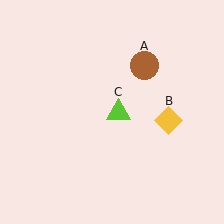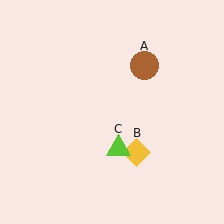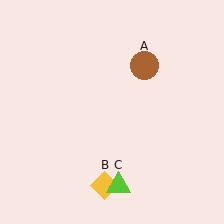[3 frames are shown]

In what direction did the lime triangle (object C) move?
The lime triangle (object C) moved down.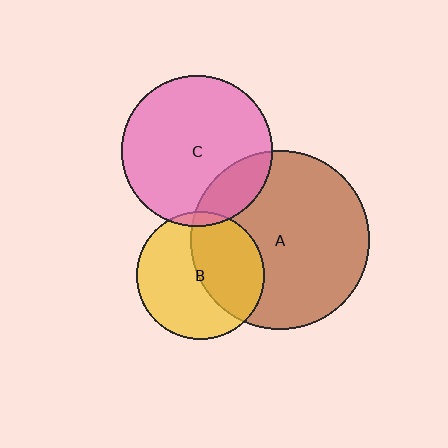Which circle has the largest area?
Circle A (brown).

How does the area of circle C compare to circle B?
Approximately 1.4 times.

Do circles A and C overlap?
Yes.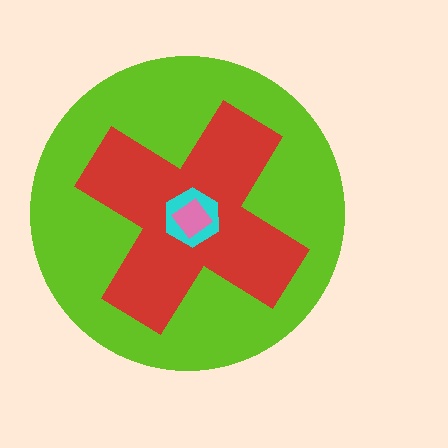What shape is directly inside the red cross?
The cyan hexagon.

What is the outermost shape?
The lime circle.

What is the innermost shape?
The pink diamond.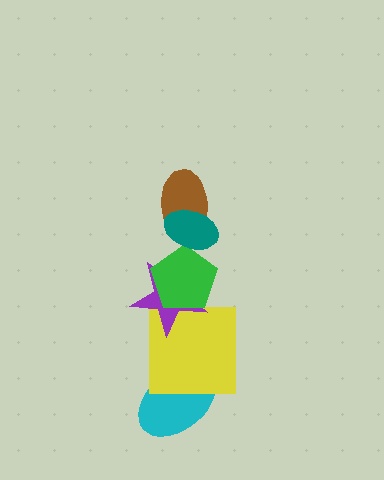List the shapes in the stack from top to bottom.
From top to bottom: the teal ellipse, the brown ellipse, the green pentagon, the purple star, the yellow square, the cyan ellipse.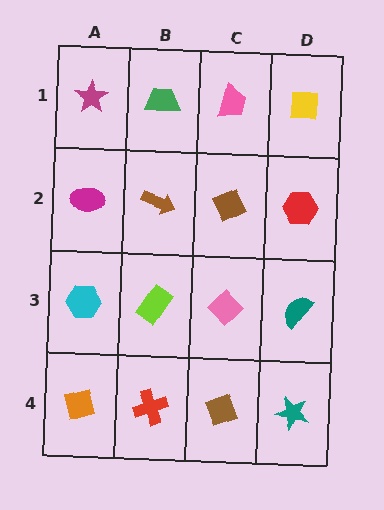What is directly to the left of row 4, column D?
A brown diamond.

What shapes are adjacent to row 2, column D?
A yellow square (row 1, column D), a teal semicircle (row 3, column D), a brown diamond (row 2, column C).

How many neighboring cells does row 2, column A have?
3.